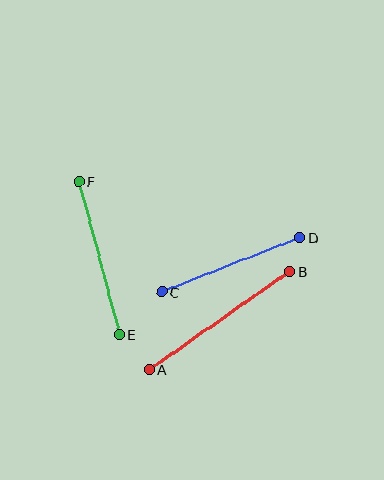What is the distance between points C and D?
The distance is approximately 148 pixels.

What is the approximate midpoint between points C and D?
The midpoint is at approximately (231, 265) pixels.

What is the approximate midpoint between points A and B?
The midpoint is at approximately (220, 321) pixels.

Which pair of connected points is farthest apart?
Points A and B are farthest apart.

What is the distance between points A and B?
The distance is approximately 171 pixels.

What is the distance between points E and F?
The distance is approximately 159 pixels.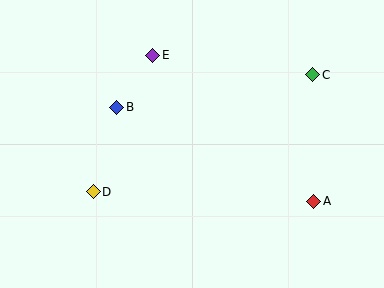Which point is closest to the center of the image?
Point B at (117, 107) is closest to the center.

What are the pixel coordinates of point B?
Point B is at (117, 107).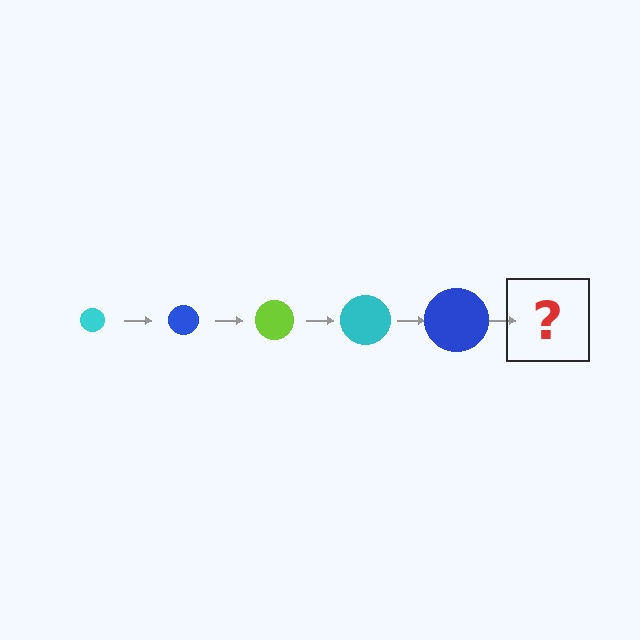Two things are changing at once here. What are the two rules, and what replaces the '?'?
The two rules are that the circle grows larger each step and the color cycles through cyan, blue, and lime. The '?' should be a lime circle, larger than the previous one.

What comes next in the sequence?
The next element should be a lime circle, larger than the previous one.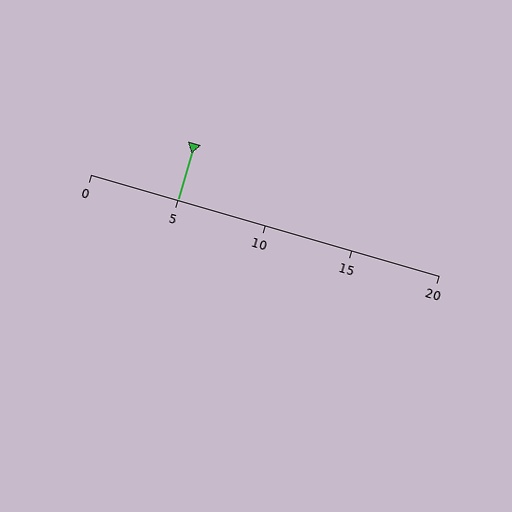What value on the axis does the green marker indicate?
The marker indicates approximately 5.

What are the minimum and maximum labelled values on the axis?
The axis runs from 0 to 20.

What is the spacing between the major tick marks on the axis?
The major ticks are spaced 5 apart.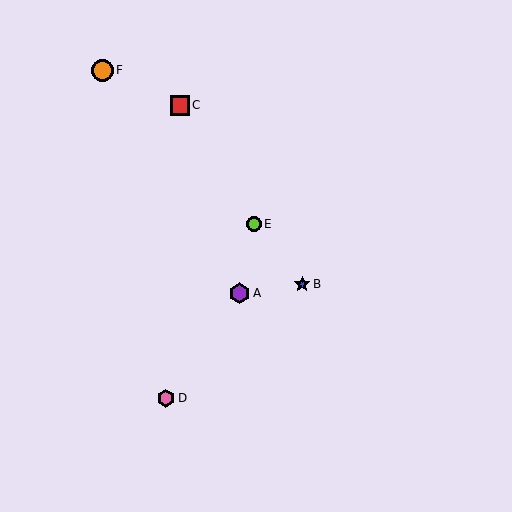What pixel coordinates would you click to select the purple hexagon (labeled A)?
Click at (239, 293) to select the purple hexagon A.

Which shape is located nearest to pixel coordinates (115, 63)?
The orange circle (labeled F) at (102, 70) is nearest to that location.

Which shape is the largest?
The orange circle (labeled F) is the largest.